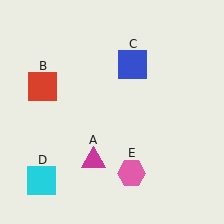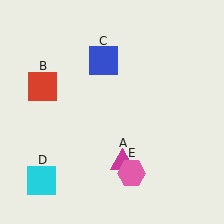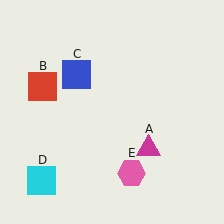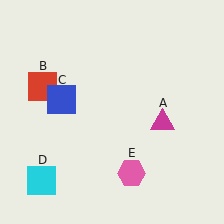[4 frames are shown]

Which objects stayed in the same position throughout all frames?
Red square (object B) and cyan square (object D) and pink hexagon (object E) remained stationary.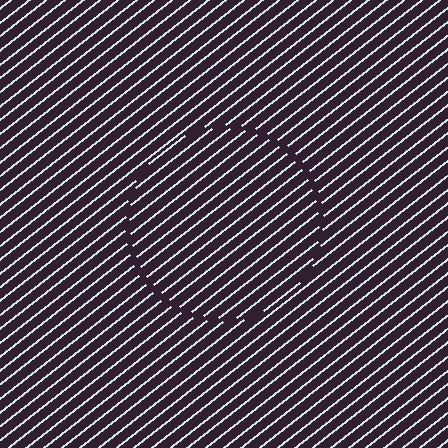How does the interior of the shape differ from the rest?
The interior of the shape contains the same grating, shifted by half a period — the contour is defined by the phase discontinuity where line-ends from the inner and outer gratings abut.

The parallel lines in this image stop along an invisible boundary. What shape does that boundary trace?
An illusory circle. The interior of the shape contains the same grating, shifted by half a period — the contour is defined by the phase discontinuity where line-ends from the inner and outer gratings abut.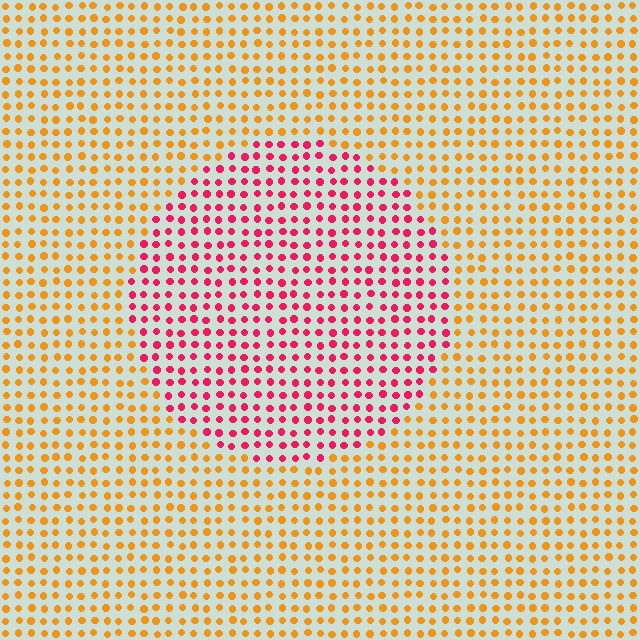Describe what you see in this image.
The image is filled with small orange elements in a uniform arrangement. A circle-shaped region is visible where the elements are tinted to a slightly different hue, forming a subtle color boundary.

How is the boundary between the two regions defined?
The boundary is defined purely by a slight shift in hue (about 55 degrees). Spacing, size, and orientation are identical on both sides.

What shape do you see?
I see a circle.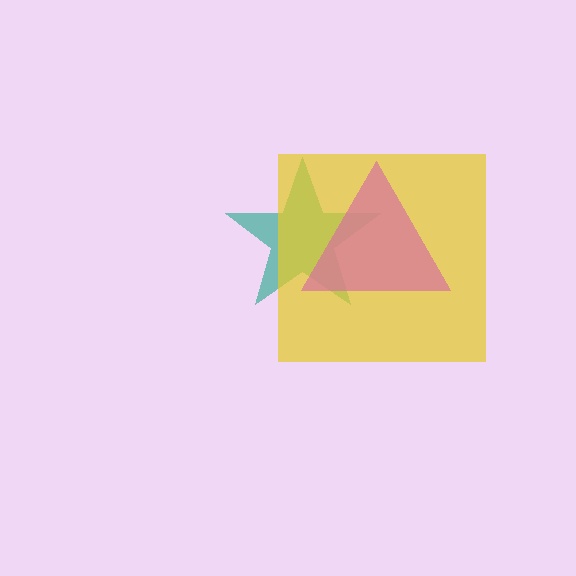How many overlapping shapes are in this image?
There are 3 overlapping shapes in the image.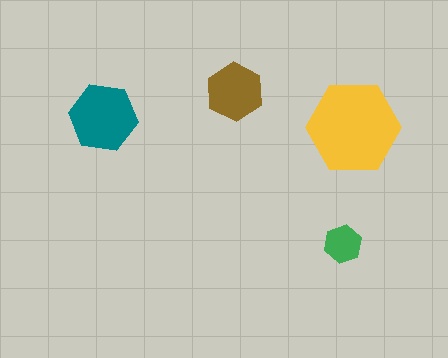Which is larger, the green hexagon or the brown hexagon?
The brown one.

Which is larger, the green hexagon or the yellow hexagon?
The yellow one.